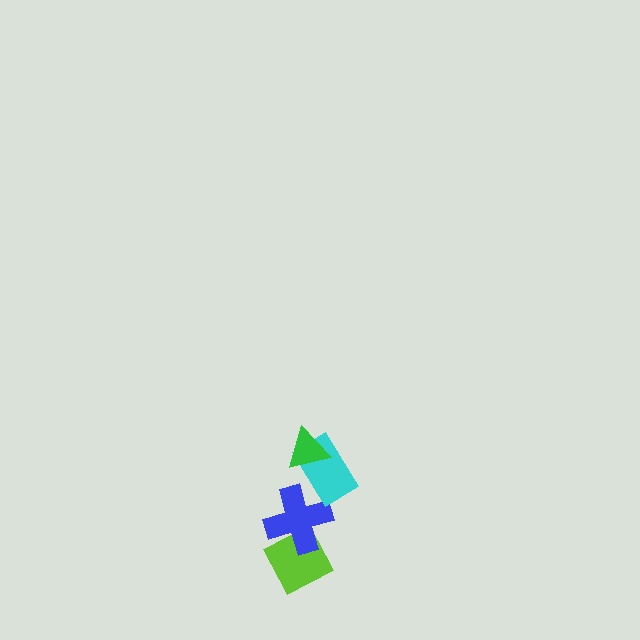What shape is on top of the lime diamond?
The blue cross is on top of the lime diamond.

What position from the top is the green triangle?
The green triangle is 1st from the top.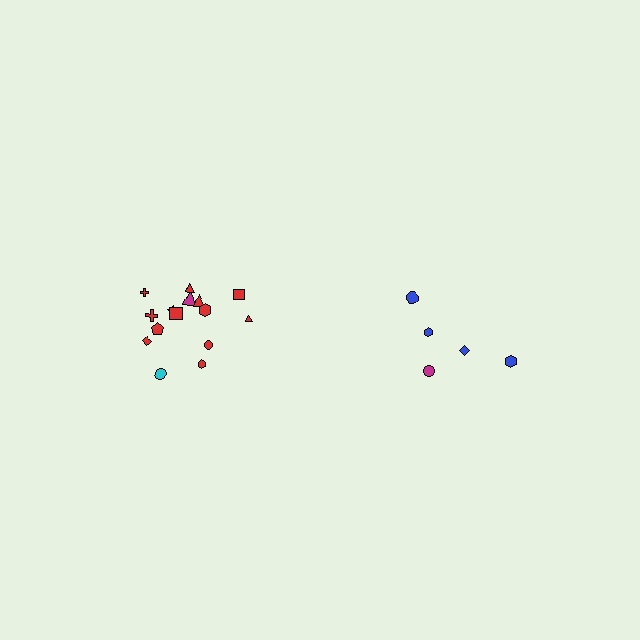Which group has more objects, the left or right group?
The left group.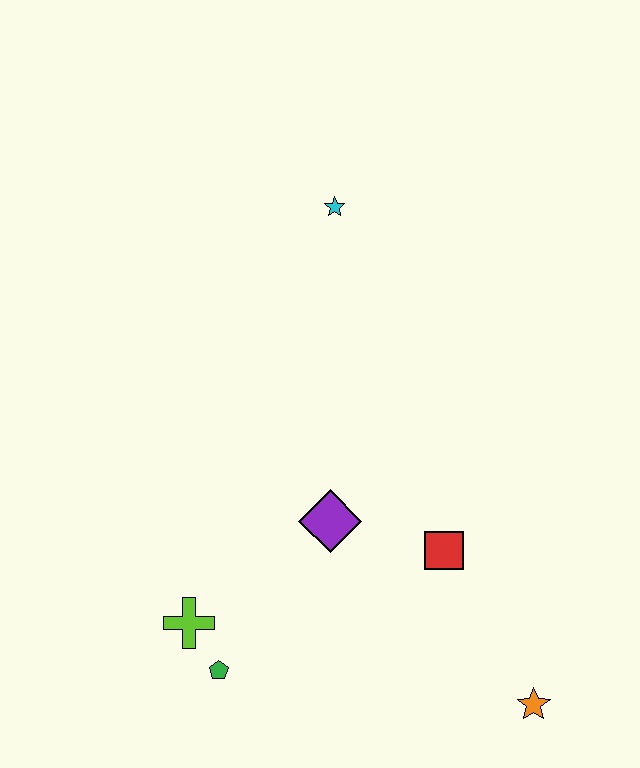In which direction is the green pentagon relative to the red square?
The green pentagon is to the left of the red square.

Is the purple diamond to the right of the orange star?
No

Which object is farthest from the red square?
The cyan star is farthest from the red square.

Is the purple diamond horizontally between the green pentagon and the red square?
Yes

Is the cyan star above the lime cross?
Yes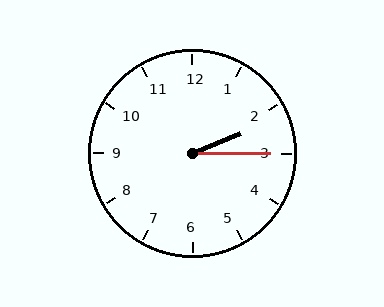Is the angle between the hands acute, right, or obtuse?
It is acute.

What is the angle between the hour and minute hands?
Approximately 22 degrees.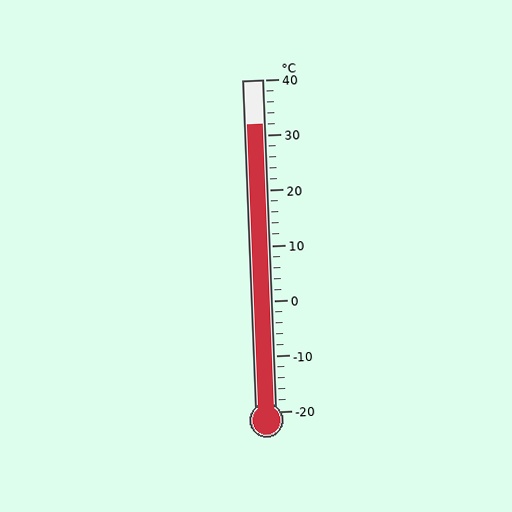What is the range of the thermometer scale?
The thermometer scale ranges from -20°C to 40°C.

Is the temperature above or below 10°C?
The temperature is above 10°C.